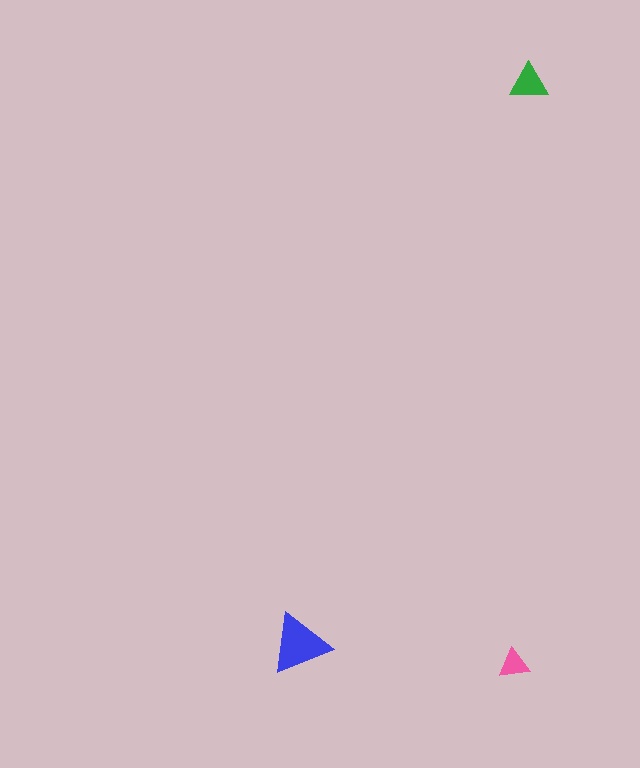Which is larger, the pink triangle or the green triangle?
The green one.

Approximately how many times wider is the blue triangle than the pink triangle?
About 2 times wider.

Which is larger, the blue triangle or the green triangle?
The blue one.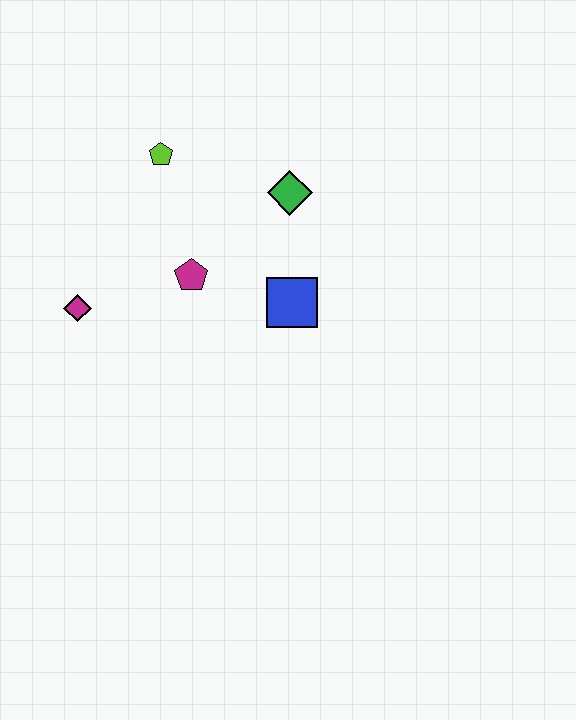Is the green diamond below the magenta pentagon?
No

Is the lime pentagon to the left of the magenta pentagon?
Yes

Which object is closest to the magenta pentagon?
The blue square is closest to the magenta pentagon.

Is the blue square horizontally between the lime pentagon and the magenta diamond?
No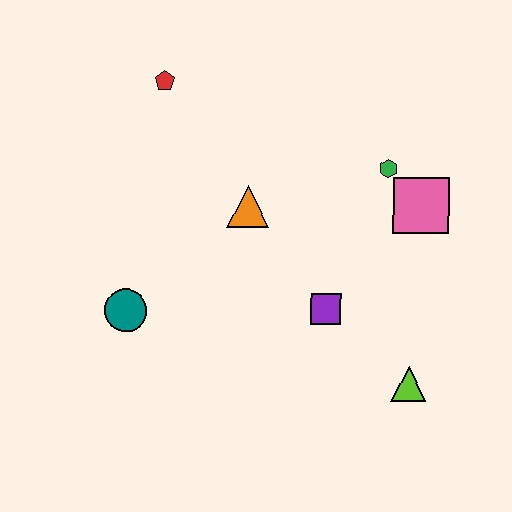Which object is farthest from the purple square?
The red pentagon is farthest from the purple square.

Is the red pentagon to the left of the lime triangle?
Yes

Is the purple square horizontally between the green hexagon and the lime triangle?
No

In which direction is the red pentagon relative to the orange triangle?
The red pentagon is above the orange triangle.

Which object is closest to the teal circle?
The orange triangle is closest to the teal circle.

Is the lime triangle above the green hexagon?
No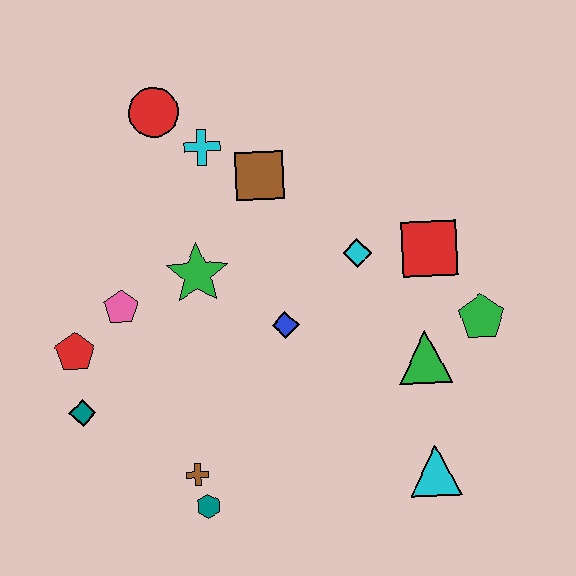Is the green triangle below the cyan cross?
Yes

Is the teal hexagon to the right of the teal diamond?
Yes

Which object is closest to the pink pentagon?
The red pentagon is closest to the pink pentagon.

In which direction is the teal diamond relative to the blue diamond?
The teal diamond is to the left of the blue diamond.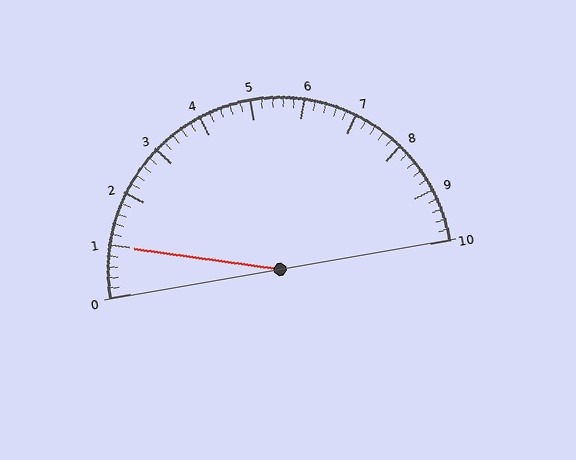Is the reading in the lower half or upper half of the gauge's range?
The reading is in the lower half of the range (0 to 10).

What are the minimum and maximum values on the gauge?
The gauge ranges from 0 to 10.